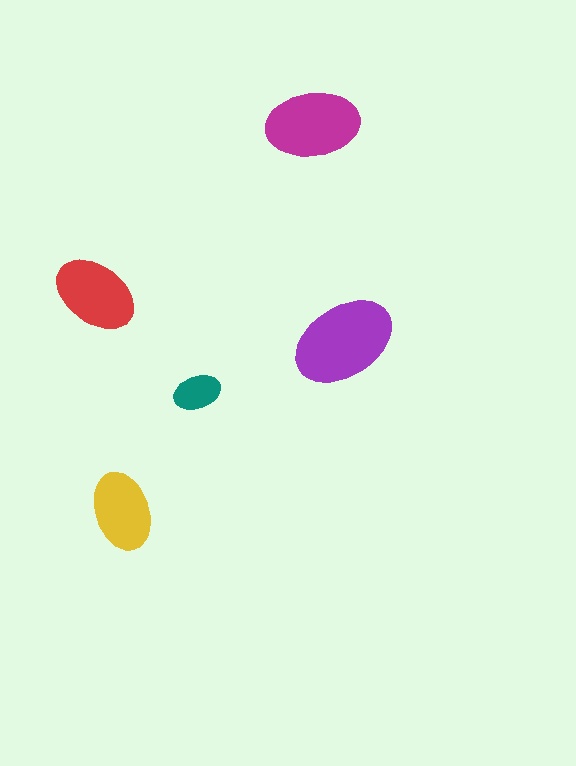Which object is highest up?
The magenta ellipse is topmost.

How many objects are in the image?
There are 5 objects in the image.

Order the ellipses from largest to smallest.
the purple one, the magenta one, the red one, the yellow one, the teal one.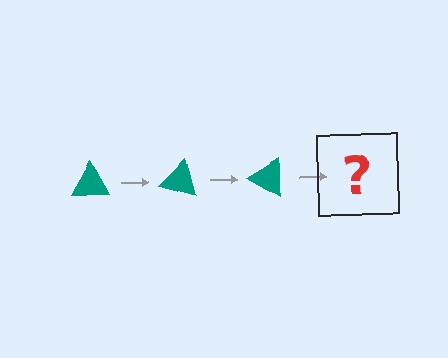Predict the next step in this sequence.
The next step is a teal triangle rotated 45 degrees.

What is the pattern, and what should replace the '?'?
The pattern is that the triangle rotates 15 degrees each step. The '?' should be a teal triangle rotated 45 degrees.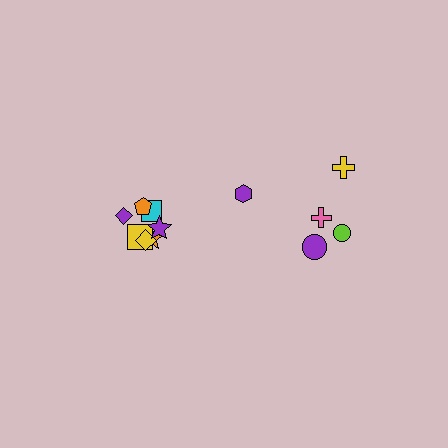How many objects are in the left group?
There are 8 objects.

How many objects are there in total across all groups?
There are 13 objects.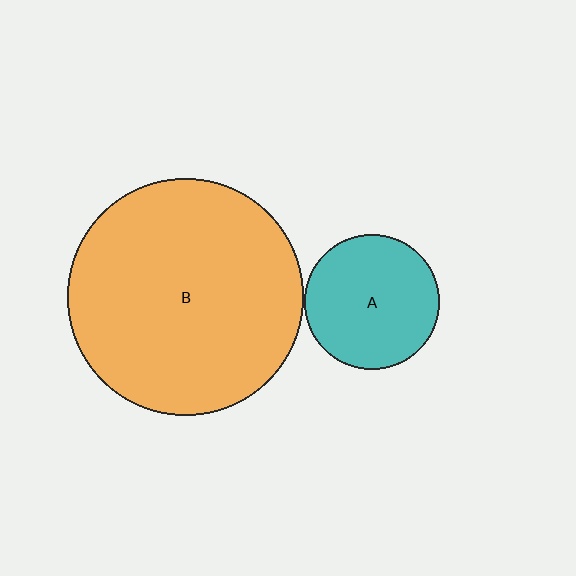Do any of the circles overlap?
No, none of the circles overlap.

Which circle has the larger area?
Circle B (orange).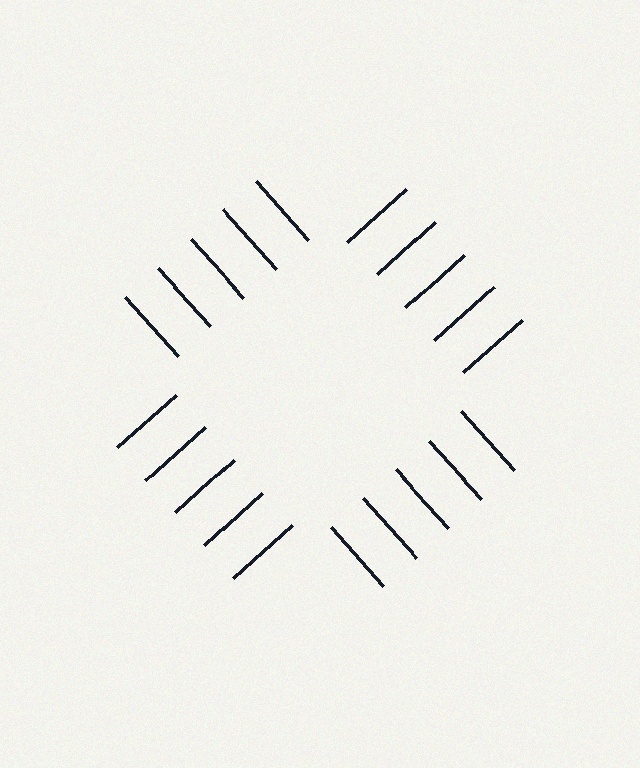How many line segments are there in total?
20 — 5 along each of the 4 edges.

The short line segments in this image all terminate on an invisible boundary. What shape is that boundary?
An illusory square — the line segments terminate on its edges but no continuous stroke is drawn.